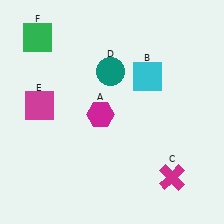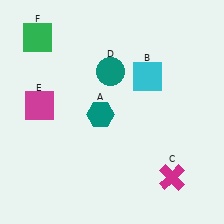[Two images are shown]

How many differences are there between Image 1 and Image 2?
There is 1 difference between the two images.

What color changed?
The hexagon (A) changed from magenta in Image 1 to teal in Image 2.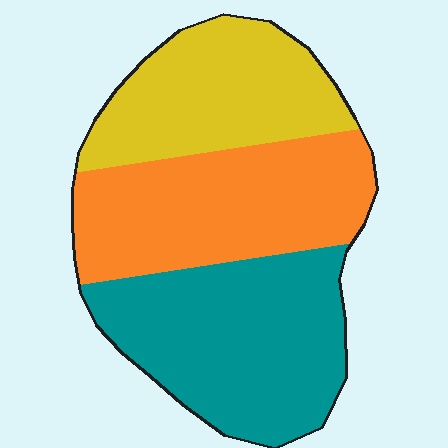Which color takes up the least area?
Yellow, at roughly 30%.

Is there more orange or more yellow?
Orange.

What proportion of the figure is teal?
Teal takes up about three eighths (3/8) of the figure.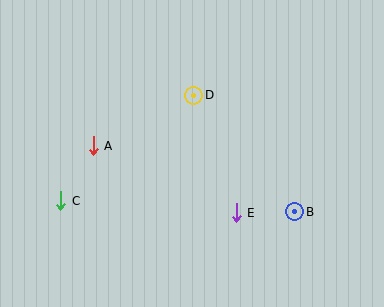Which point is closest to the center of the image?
Point D at (194, 95) is closest to the center.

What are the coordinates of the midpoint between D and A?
The midpoint between D and A is at (143, 120).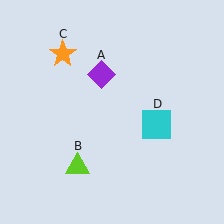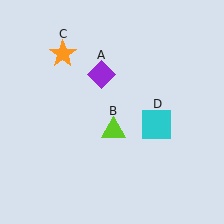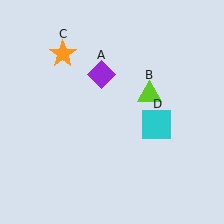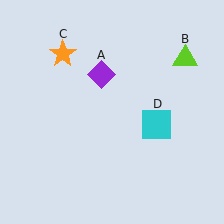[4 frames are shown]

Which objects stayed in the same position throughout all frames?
Purple diamond (object A) and orange star (object C) and cyan square (object D) remained stationary.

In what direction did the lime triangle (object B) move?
The lime triangle (object B) moved up and to the right.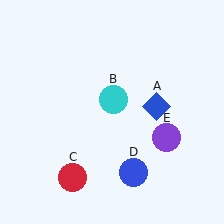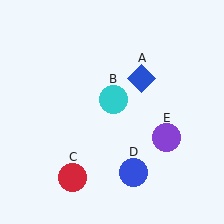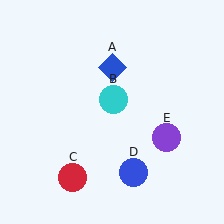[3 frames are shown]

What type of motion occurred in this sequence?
The blue diamond (object A) rotated counterclockwise around the center of the scene.